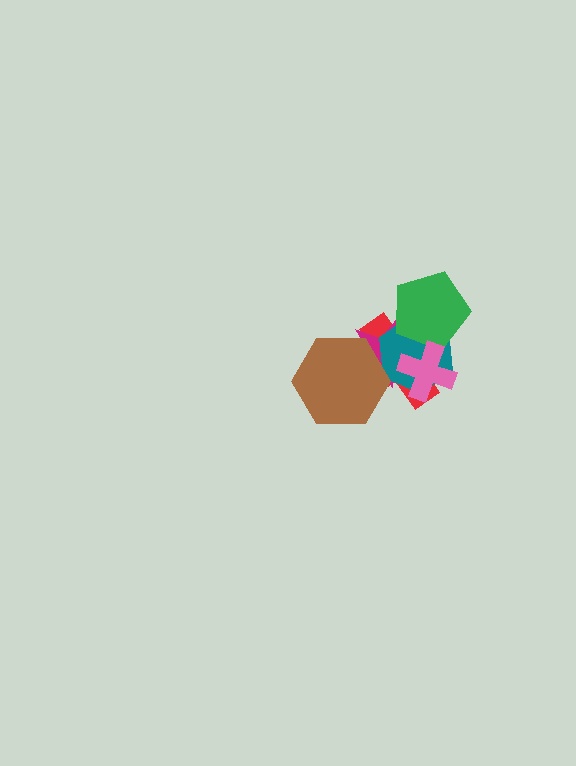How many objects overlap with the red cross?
5 objects overlap with the red cross.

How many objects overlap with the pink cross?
4 objects overlap with the pink cross.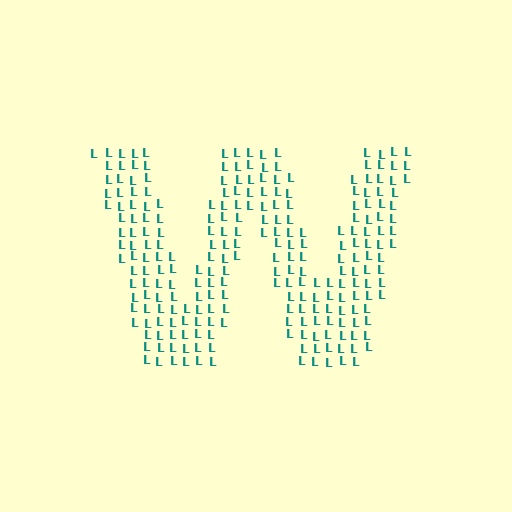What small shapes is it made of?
It is made of small letter L's.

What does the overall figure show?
The overall figure shows the letter W.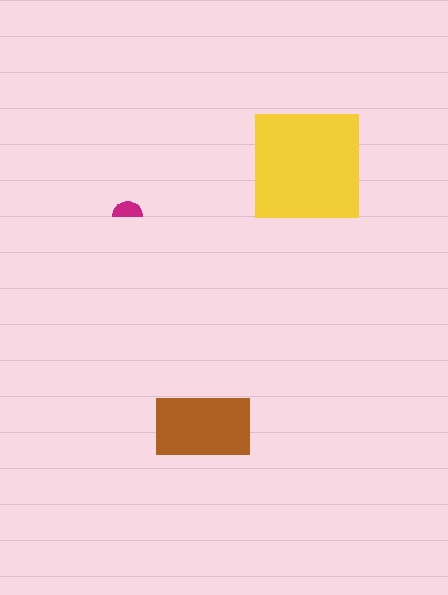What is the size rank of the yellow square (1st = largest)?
1st.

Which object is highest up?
The yellow square is topmost.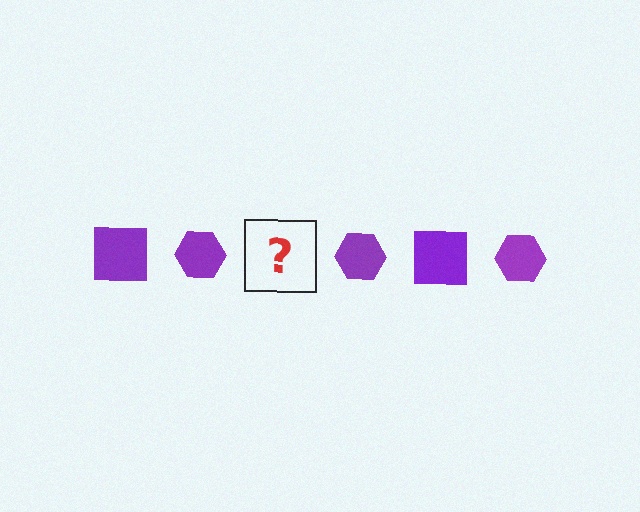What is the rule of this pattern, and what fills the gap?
The rule is that the pattern cycles through square, hexagon shapes in purple. The gap should be filled with a purple square.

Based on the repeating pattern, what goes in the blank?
The blank should be a purple square.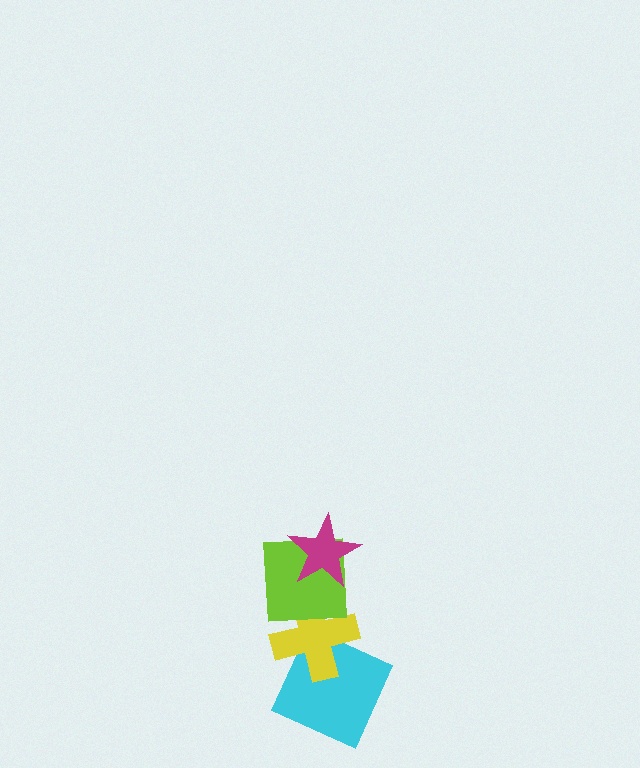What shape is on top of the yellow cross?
The lime square is on top of the yellow cross.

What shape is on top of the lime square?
The magenta star is on top of the lime square.